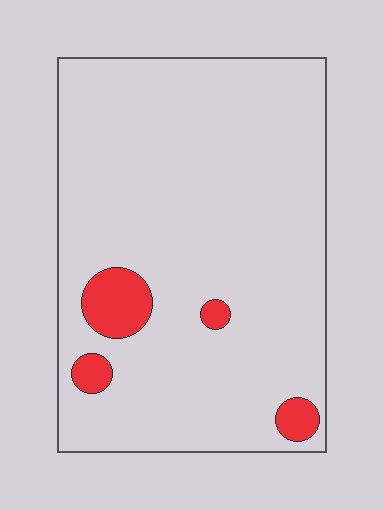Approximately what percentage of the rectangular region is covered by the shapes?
Approximately 5%.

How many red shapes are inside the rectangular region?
4.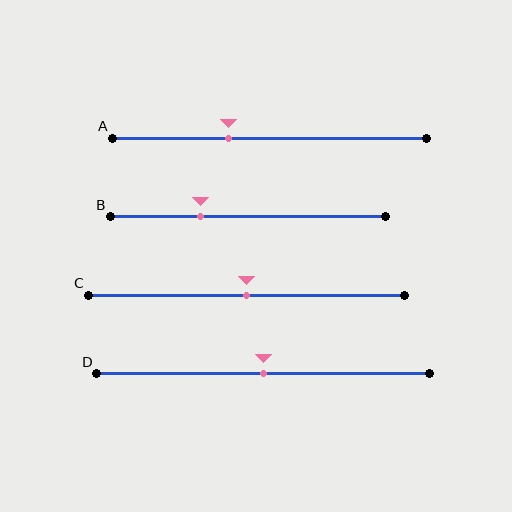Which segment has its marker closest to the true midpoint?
Segment C has its marker closest to the true midpoint.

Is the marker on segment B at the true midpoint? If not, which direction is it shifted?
No, the marker on segment B is shifted to the left by about 17% of the segment length.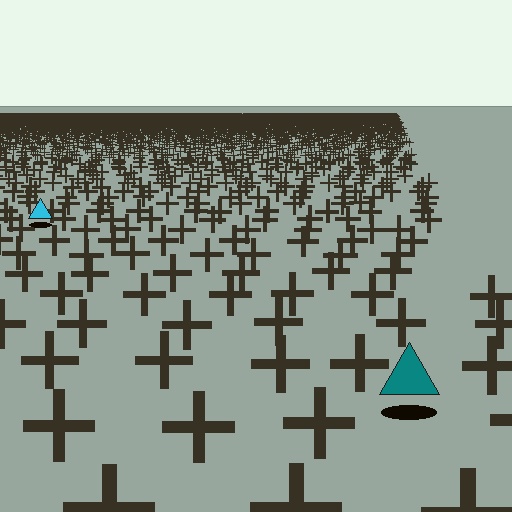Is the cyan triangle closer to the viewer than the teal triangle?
No. The teal triangle is closer — you can tell from the texture gradient: the ground texture is coarser near it.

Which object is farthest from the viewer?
The cyan triangle is farthest from the viewer. It appears smaller and the ground texture around it is denser.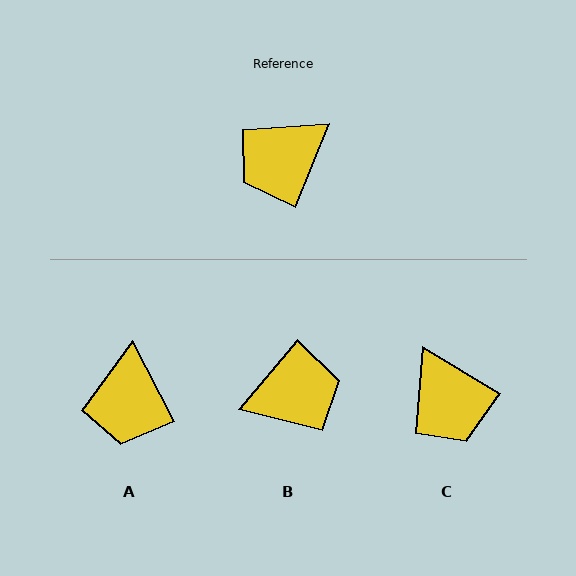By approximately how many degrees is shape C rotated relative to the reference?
Approximately 81 degrees counter-clockwise.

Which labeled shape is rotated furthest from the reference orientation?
B, about 162 degrees away.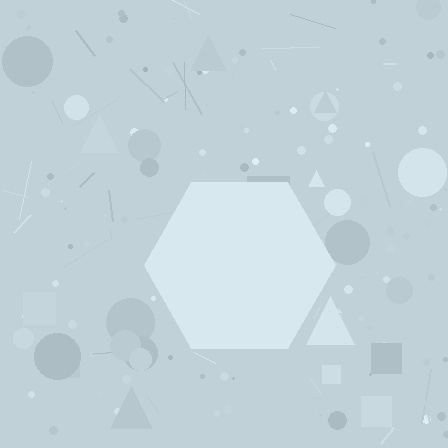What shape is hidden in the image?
A hexagon is hidden in the image.